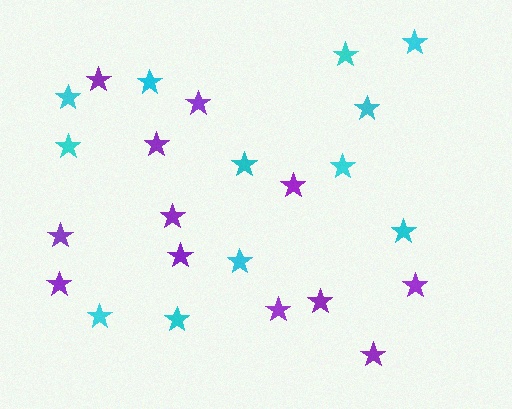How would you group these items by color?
There are 2 groups: one group of cyan stars (12) and one group of purple stars (12).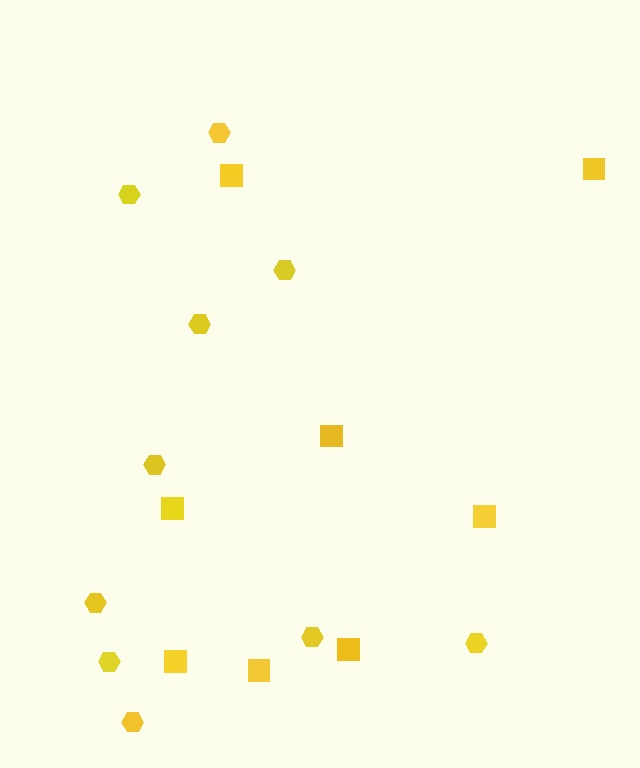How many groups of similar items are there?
There are 2 groups: one group of hexagons (10) and one group of squares (8).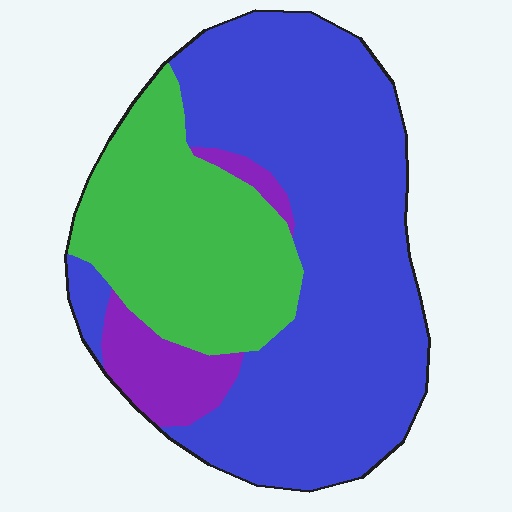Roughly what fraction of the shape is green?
Green takes up about one third (1/3) of the shape.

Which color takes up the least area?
Purple, at roughly 10%.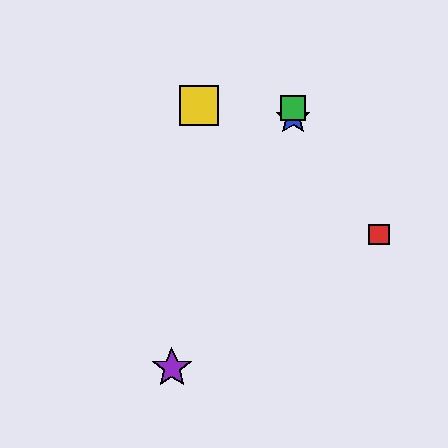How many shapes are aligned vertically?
2 shapes (the blue star, the green square) are aligned vertically.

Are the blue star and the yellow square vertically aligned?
No, the blue star is at x≈293 and the yellow square is at x≈199.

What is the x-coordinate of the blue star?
The blue star is at x≈293.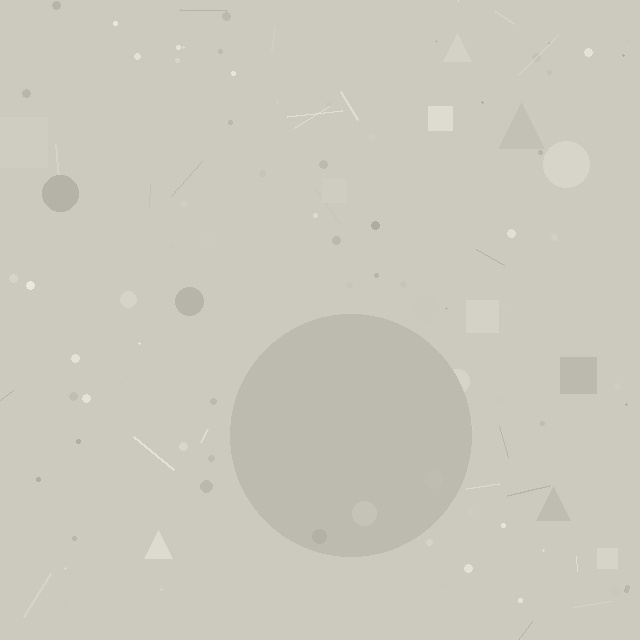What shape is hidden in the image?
A circle is hidden in the image.